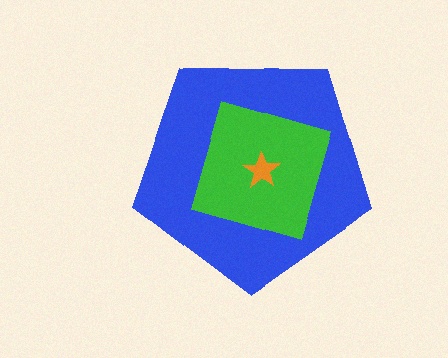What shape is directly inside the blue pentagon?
The green diamond.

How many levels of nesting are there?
3.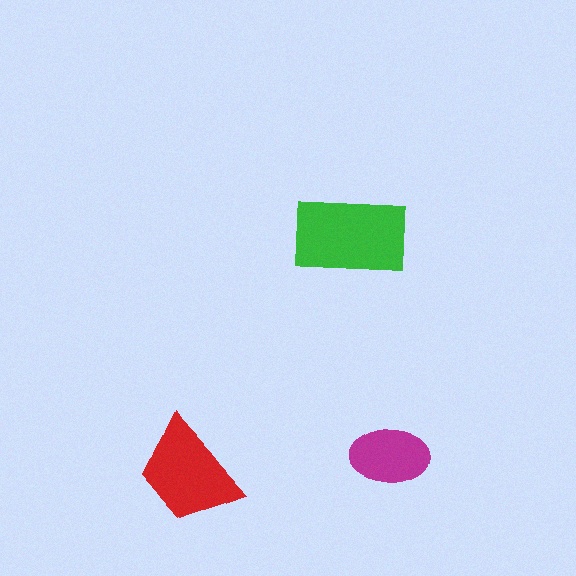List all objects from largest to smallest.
The green rectangle, the red trapezoid, the magenta ellipse.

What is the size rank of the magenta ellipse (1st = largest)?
3rd.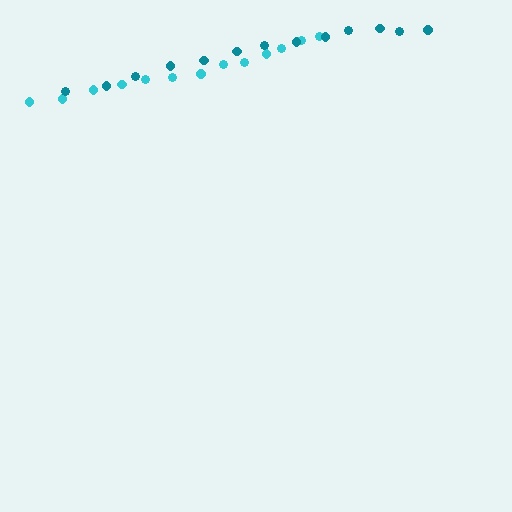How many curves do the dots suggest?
There are 2 distinct paths.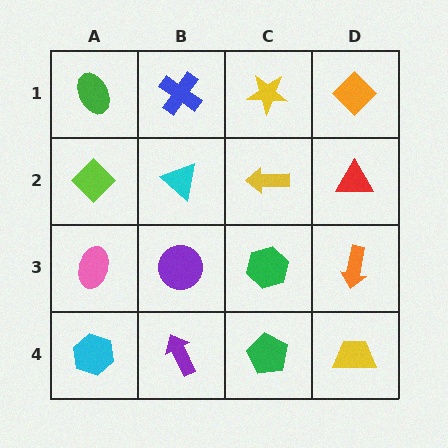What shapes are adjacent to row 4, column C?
A green hexagon (row 3, column C), a purple arrow (row 4, column B), a yellow trapezoid (row 4, column D).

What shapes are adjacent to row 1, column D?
A red triangle (row 2, column D), a yellow star (row 1, column C).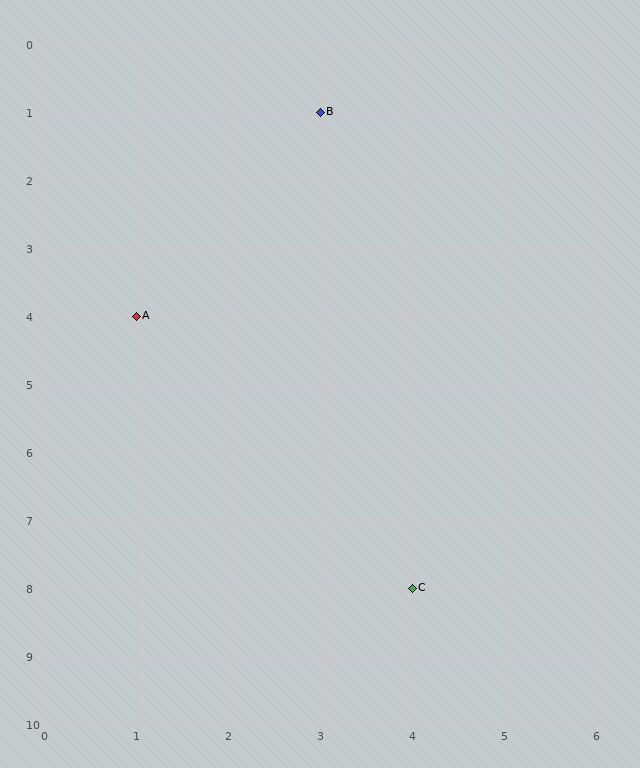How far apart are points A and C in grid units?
Points A and C are 3 columns and 4 rows apart (about 5.0 grid units diagonally).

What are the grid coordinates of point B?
Point B is at grid coordinates (3, 1).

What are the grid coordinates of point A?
Point A is at grid coordinates (1, 4).